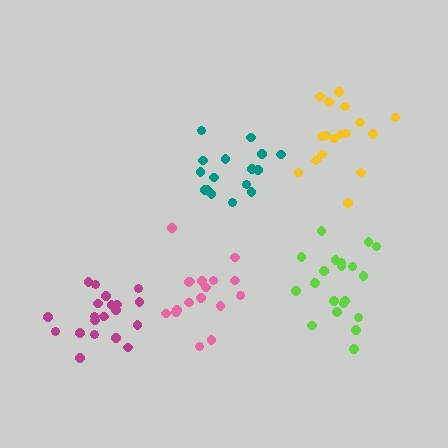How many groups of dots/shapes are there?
There are 5 groups.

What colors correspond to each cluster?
The clusters are colored: teal, pink, yellow, lime, magenta.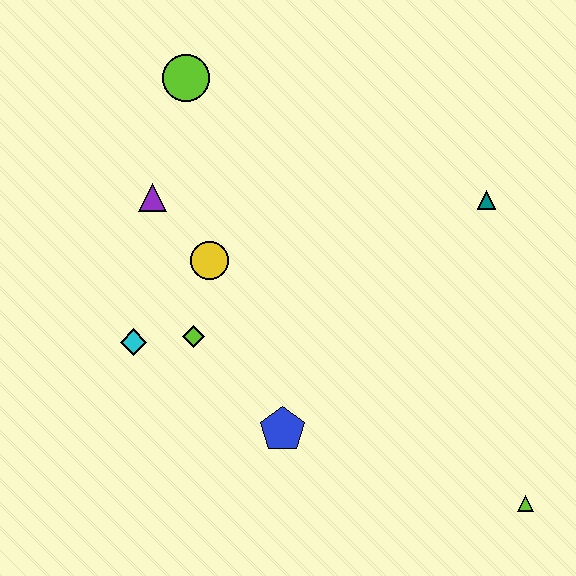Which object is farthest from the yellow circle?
The lime triangle is farthest from the yellow circle.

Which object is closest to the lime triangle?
The blue pentagon is closest to the lime triangle.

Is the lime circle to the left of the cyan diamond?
No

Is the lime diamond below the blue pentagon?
No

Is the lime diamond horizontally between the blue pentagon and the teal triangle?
No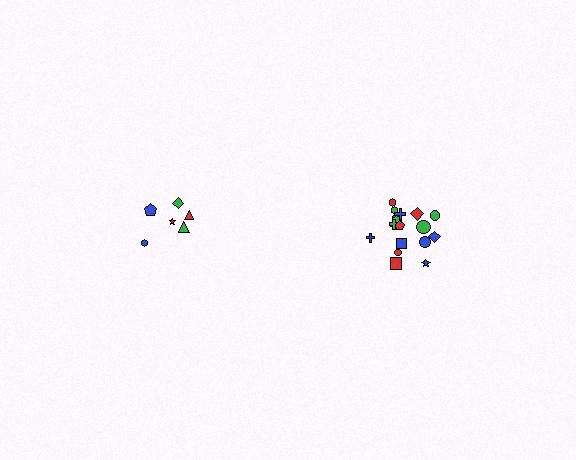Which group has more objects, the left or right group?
The right group.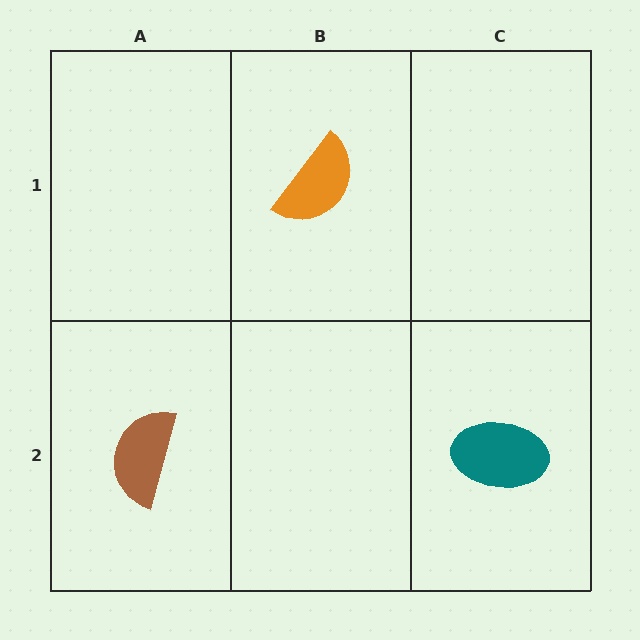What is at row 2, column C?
A teal ellipse.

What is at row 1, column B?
An orange semicircle.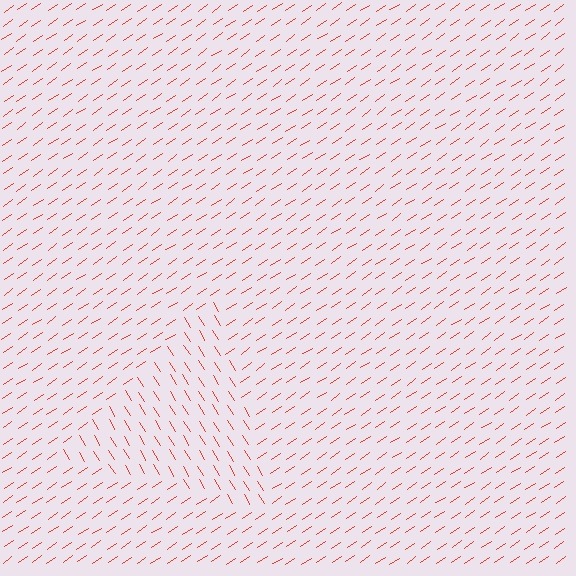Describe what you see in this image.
The image is filled with small red line segments. A triangle region in the image has lines oriented differently from the surrounding lines, creating a visible texture boundary.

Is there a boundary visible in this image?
Yes, there is a texture boundary formed by a change in line orientation.